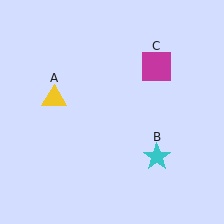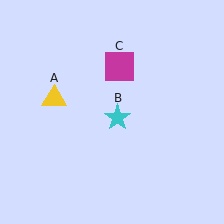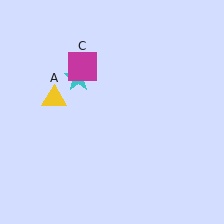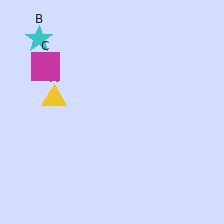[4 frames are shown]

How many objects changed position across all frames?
2 objects changed position: cyan star (object B), magenta square (object C).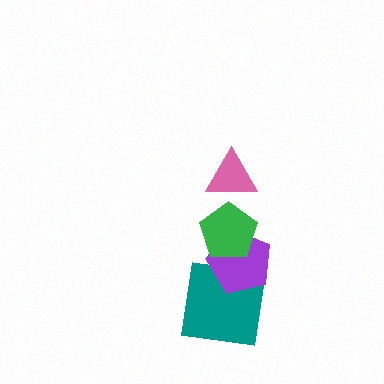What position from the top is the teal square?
The teal square is 4th from the top.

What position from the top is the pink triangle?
The pink triangle is 1st from the top.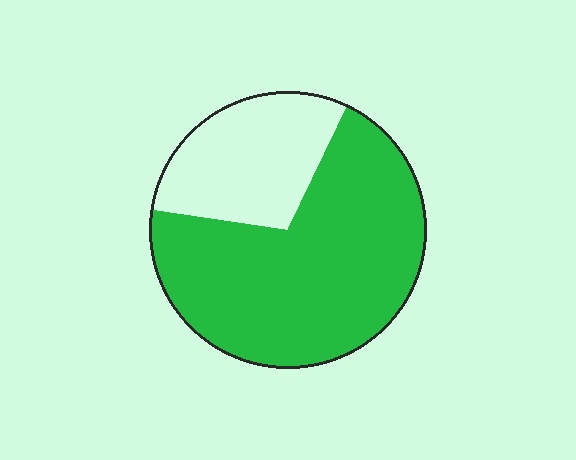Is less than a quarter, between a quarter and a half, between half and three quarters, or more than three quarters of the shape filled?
Between half and three quarters.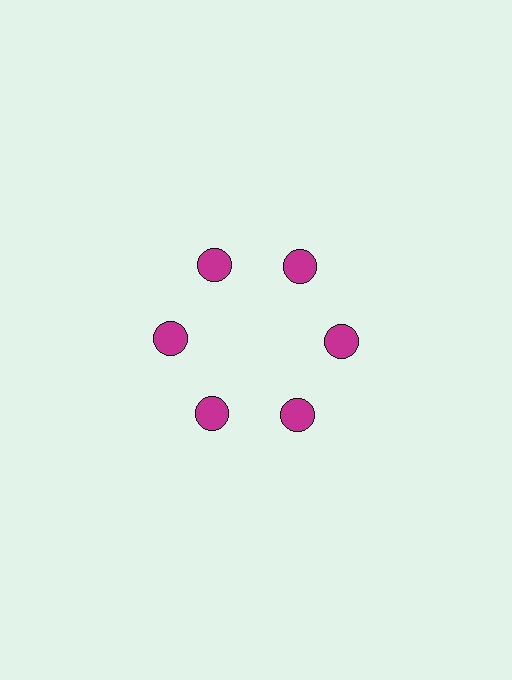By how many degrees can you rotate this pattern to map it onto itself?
The pattern maps onto itself every 60 degrees of rotation.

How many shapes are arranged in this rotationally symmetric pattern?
There are 6 shapes, arranged in 6 groups of 1.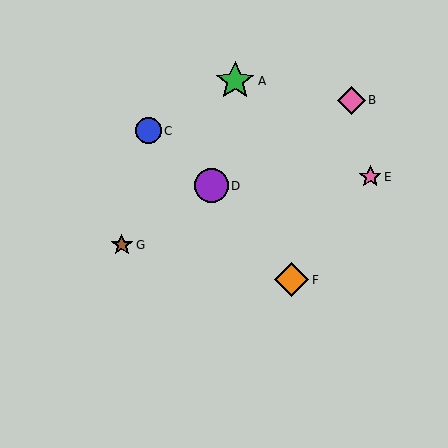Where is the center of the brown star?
The center of the brown star is at (122, 245).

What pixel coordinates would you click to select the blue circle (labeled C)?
Click at (148, 131) to select the blue circle C.